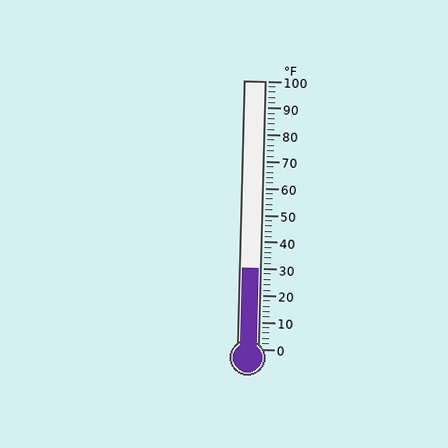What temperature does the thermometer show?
The thermometer shows approximately 30°F.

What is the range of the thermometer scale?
The thermometer scale ranges from 0°F to 100°F.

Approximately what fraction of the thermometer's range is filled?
The thermometer is filled to approximately 30% of its range.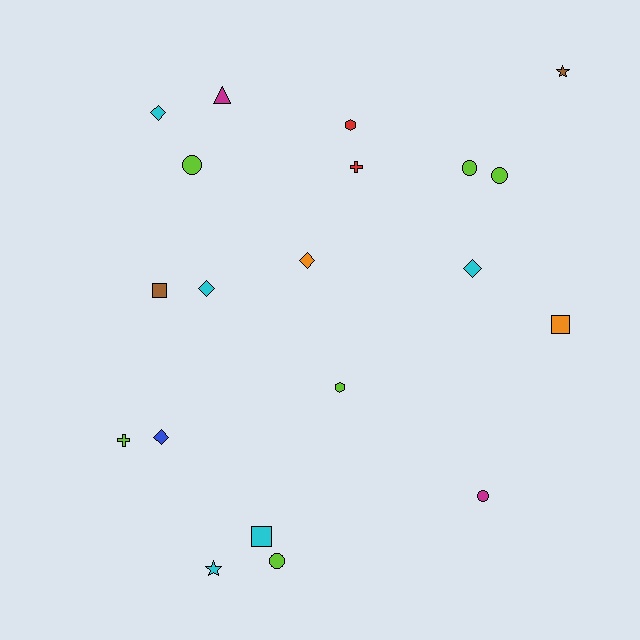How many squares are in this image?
There are 3 squares.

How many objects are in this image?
There are 20 objects.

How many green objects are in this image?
There are no green objects.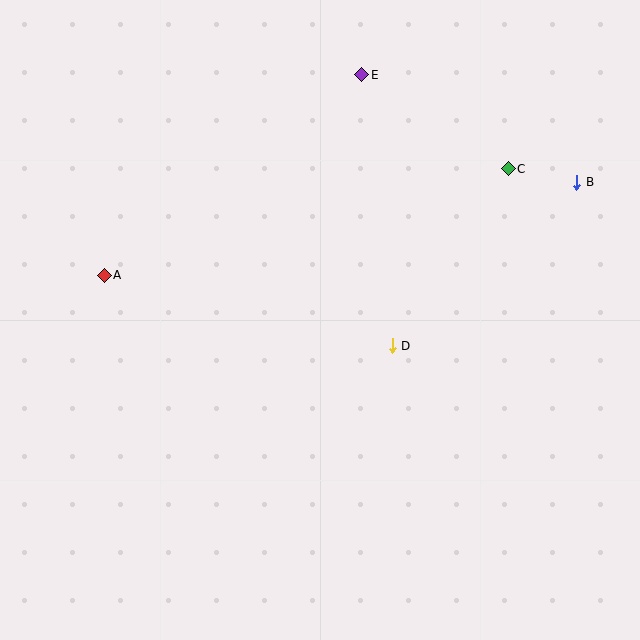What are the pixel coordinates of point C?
Point C is at (508, 169).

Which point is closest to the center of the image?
Point D at (392, 346) is closest to the center.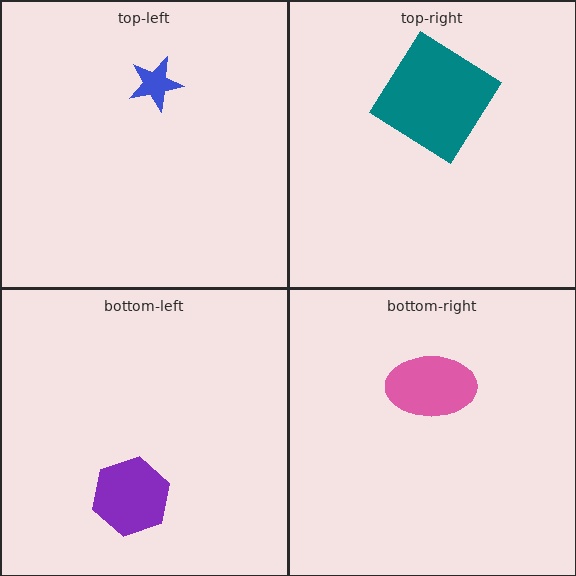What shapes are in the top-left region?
The blue star.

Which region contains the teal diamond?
The top-right region.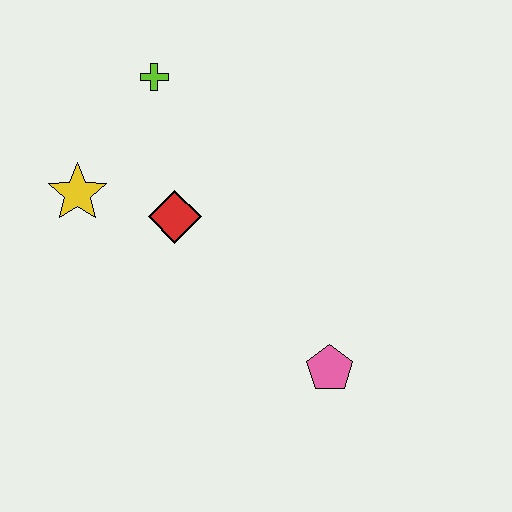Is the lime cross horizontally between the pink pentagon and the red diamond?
No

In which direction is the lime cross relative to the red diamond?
The lime cross is above the red diamond.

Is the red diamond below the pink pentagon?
No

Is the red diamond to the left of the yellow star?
No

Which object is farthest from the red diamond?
The pink pentagon is farthest from the red diamond.